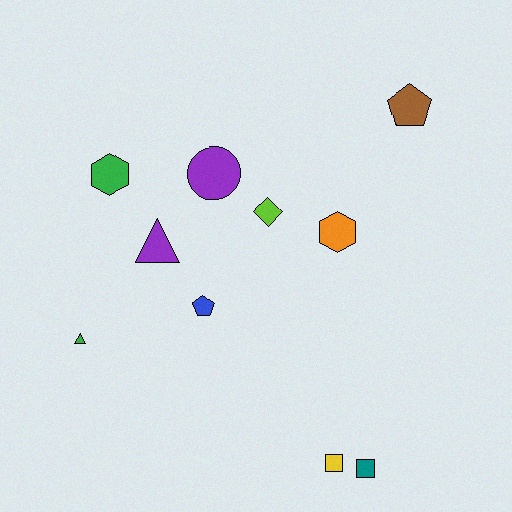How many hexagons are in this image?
There are 2 hexagons.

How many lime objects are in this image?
There is 1 lime object.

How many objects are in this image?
There are 10 objects.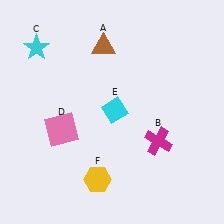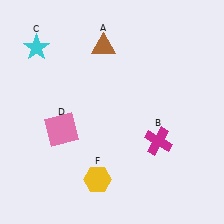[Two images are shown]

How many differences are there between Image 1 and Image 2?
There is 1 difference between the two images.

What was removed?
The cyan diamond (E) was removed in Image 2.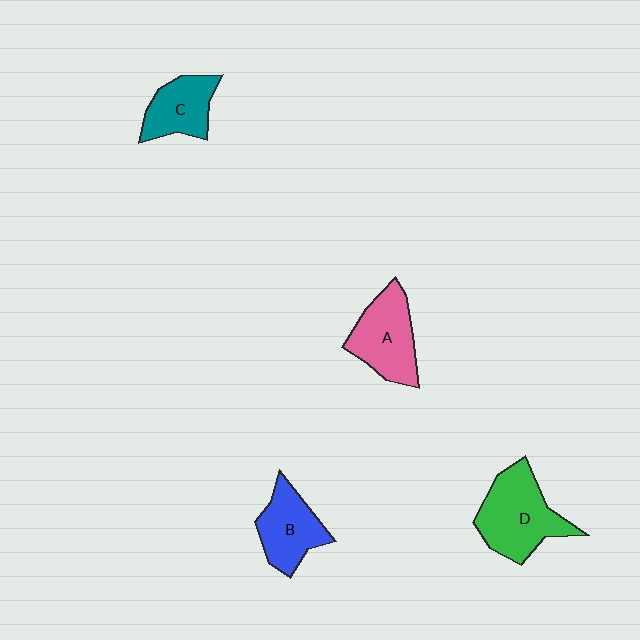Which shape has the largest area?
Shape D (green).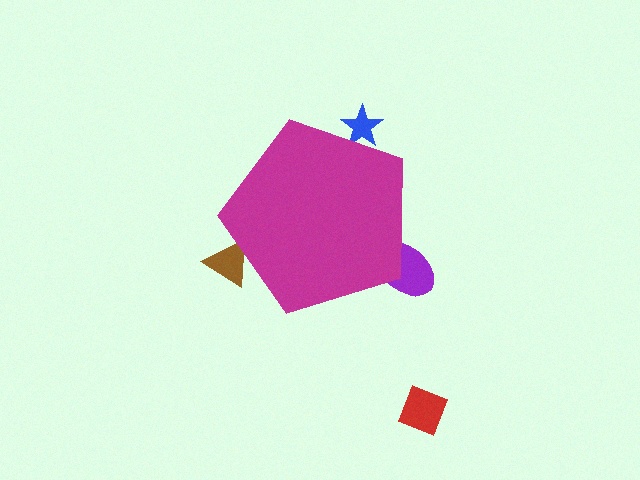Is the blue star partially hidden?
Yes, the blue star is partially hidden behind the magenta pentagon.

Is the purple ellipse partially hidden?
Yes, the purple ellipse is partially hidden behind the magenta pentagon.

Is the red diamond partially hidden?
No, the red diamond is fully visible.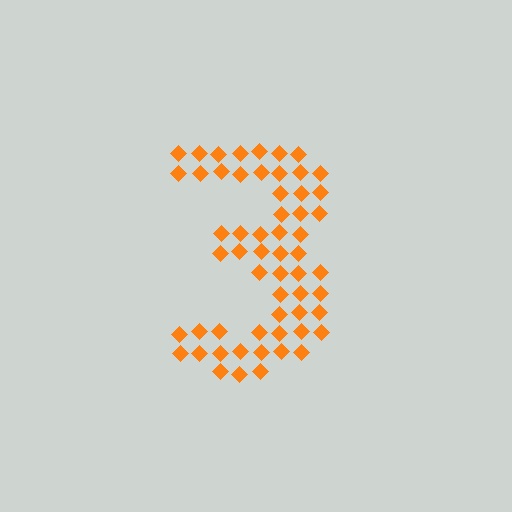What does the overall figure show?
The overall figure shows the digit 3.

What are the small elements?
The small elements are diamonds.